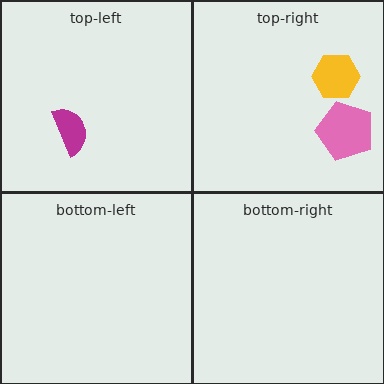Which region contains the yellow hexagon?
The top-right region.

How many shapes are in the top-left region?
1.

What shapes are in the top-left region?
The magenta semicircle.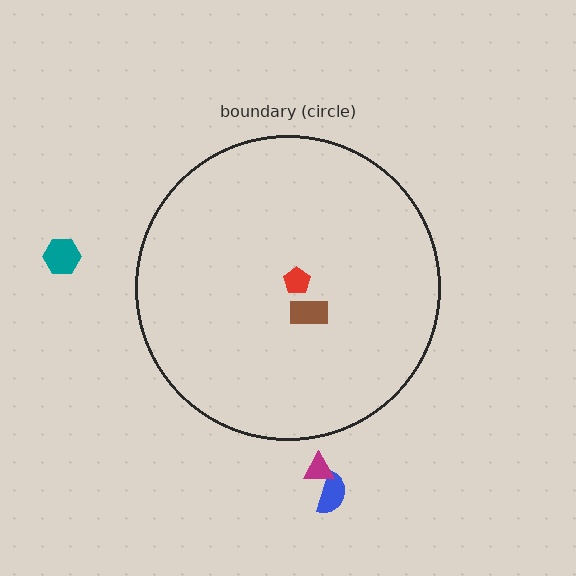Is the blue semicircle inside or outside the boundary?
Outside.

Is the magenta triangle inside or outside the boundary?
Outside.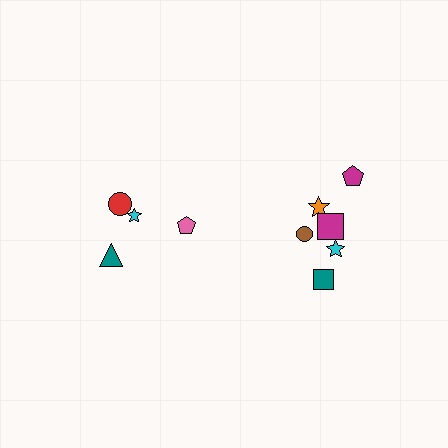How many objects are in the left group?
There are 4 objects.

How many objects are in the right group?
There are 6 objects.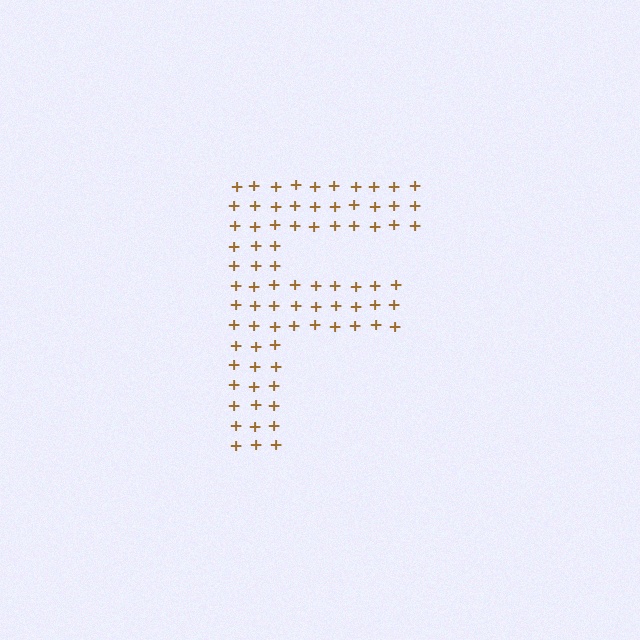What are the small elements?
The small elements are plus signs.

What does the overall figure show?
The overall figure shows the letter F.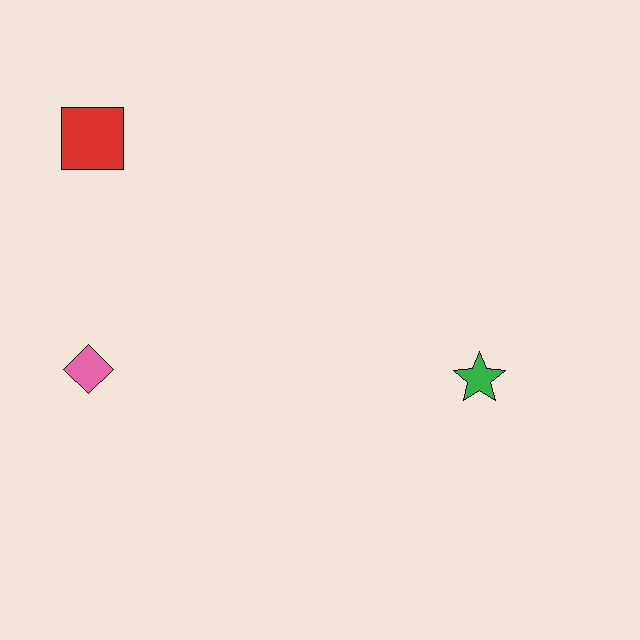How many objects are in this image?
There are 3 objects.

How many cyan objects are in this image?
There are no cyan objects.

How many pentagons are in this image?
There are no pentagons.